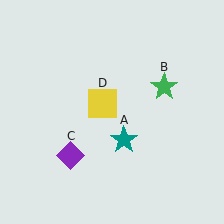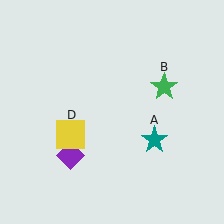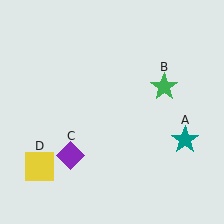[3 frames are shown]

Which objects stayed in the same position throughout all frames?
Green star (object B) and purple diamond (object C) remained stationary.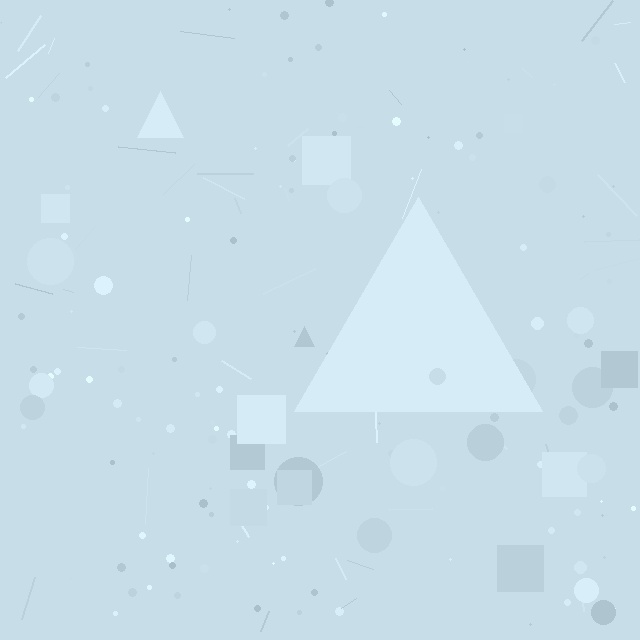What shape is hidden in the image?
A triangle is hidden in the image.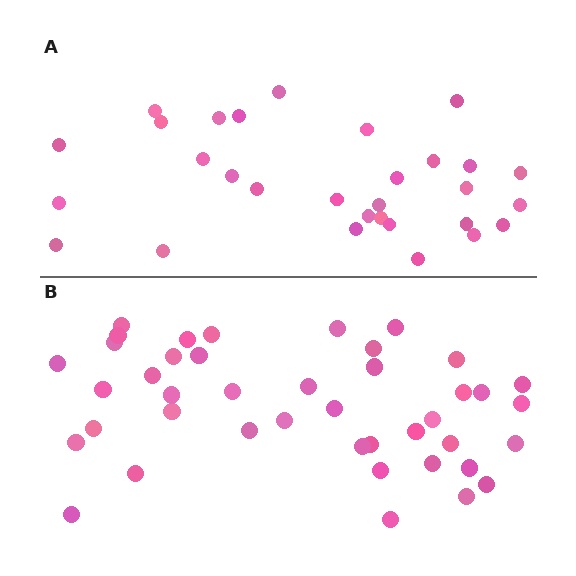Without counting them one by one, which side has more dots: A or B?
Region B (the bottom region) has more dots.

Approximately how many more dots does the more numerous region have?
Region B has roughly 12 or so more dots than region A.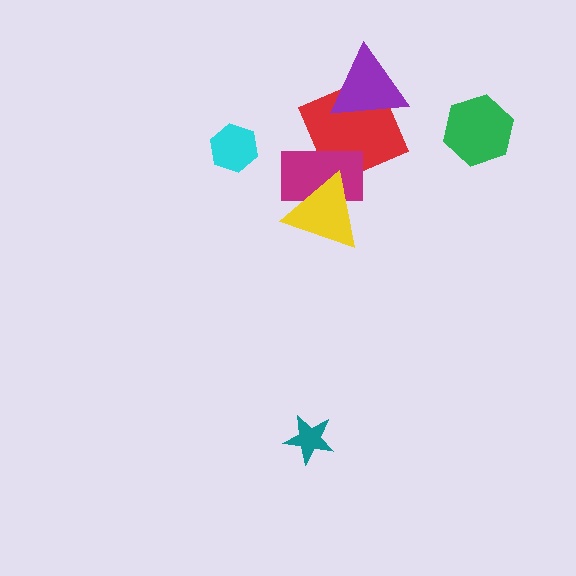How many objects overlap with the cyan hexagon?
0 objects overlap with the cyan hexagon.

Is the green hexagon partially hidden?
No, no other shape covers it.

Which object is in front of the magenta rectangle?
The yellow triangle is in front of the magenta rectangle.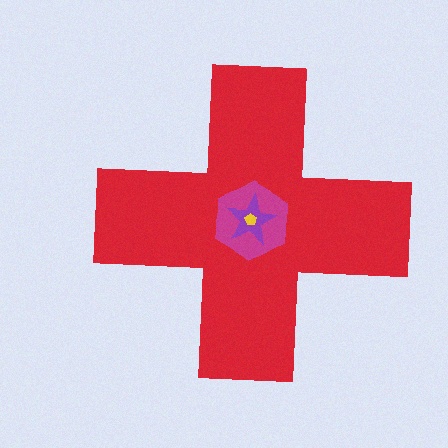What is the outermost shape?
The red cross.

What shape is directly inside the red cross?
The magenta hexagon.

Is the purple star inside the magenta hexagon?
Yes.